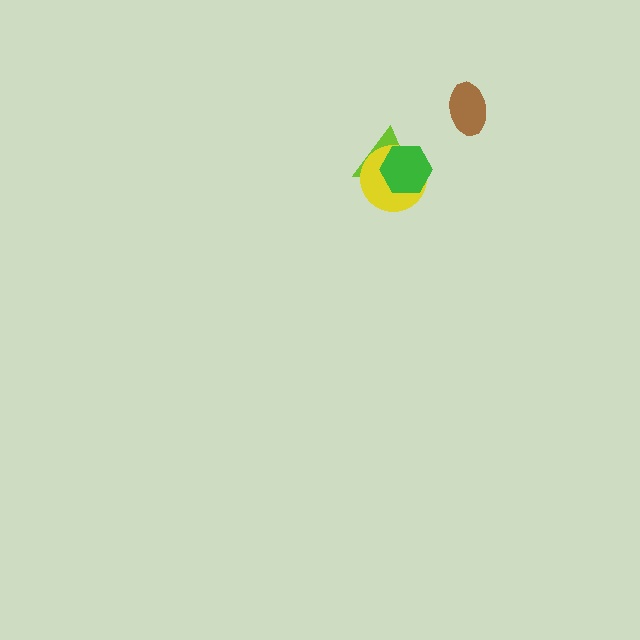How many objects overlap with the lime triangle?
2 objects overlap with the lime triangle.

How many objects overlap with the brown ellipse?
0 objects overlap with the brown ellipse.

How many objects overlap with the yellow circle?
2 objects overlap with the yellow circle.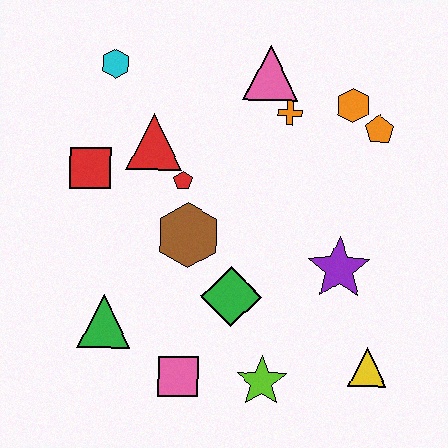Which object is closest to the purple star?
The yellow triangle is closest to the purple star.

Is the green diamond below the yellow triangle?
No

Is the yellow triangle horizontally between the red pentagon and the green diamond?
No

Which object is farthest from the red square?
The yellow triangle is farthest from the red square.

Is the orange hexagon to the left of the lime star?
No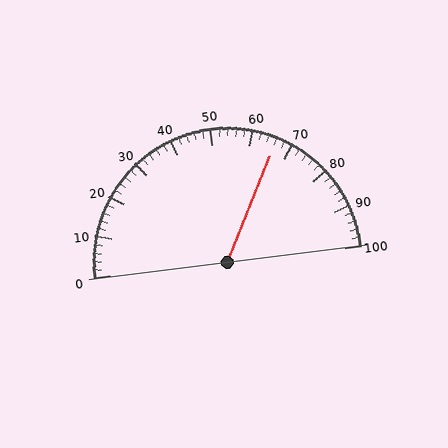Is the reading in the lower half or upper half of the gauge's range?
The reading is in the upper half of the range (0 to 100).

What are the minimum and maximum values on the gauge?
The gauge ranges from 0 to 100.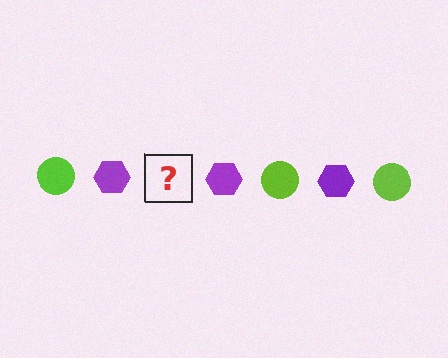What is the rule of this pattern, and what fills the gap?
The rule is that the pattern alternates between lime circle and purple hexagon. The gap should be filled with a lime circle.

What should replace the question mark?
The question mark should be replaced with a lime circle.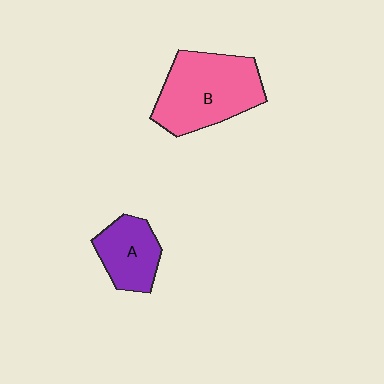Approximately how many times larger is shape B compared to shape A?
Approximately 1.8 times.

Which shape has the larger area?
Shape B (pink).